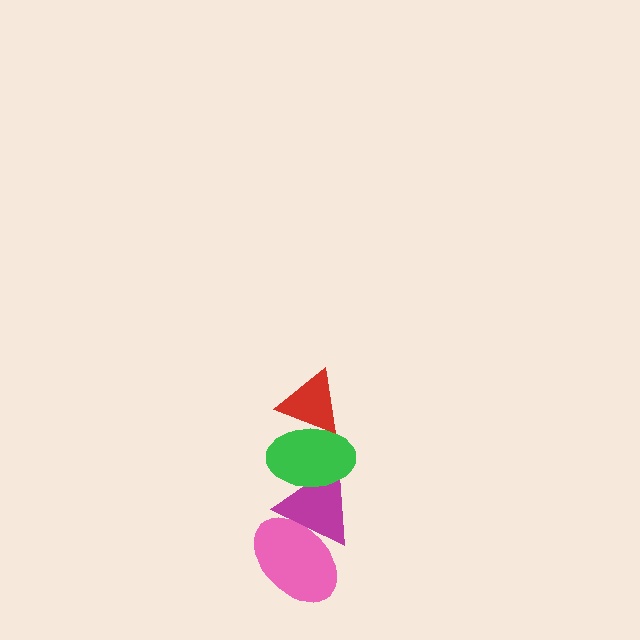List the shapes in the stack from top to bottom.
From top to bottom: the red triangle, the green ellipse, the magenta triangle, the pink ellipse.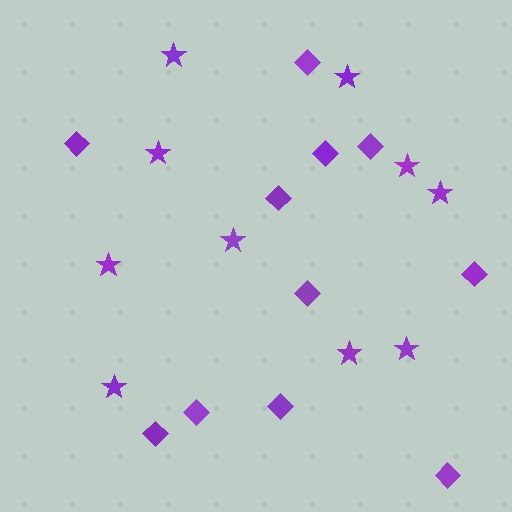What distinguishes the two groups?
There are 2 groups: one group of stars (10) and one group of diamonds (11).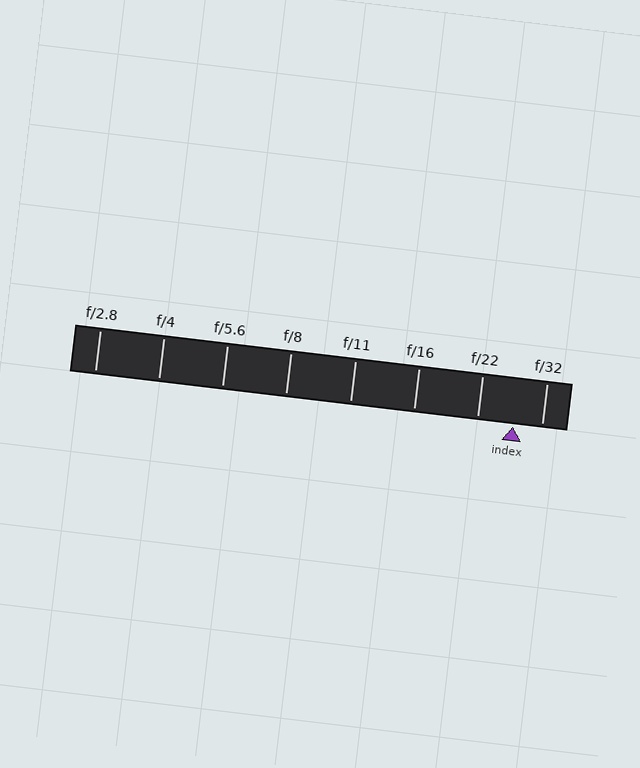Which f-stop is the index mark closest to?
The index mark is closest to f/32.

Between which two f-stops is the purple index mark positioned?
The index mark is between f/22 and f/32.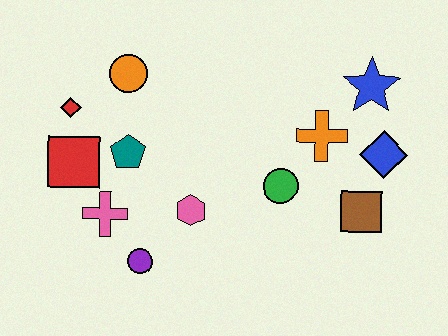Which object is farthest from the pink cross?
The blue star is farthest from the pink cross.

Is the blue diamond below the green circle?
No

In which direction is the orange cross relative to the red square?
The orange cross is to the right of the red square.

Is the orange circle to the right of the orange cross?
No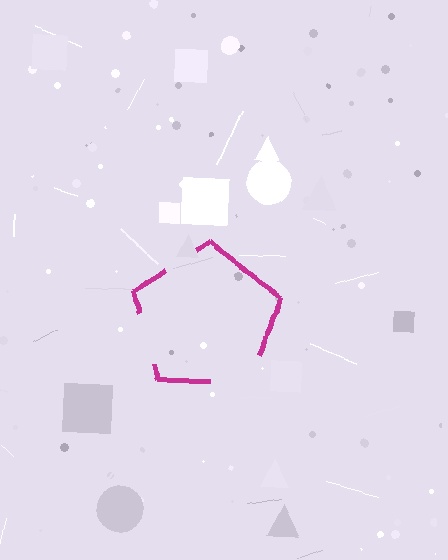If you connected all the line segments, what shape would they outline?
They would outline a pentagon.